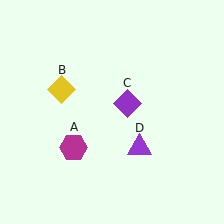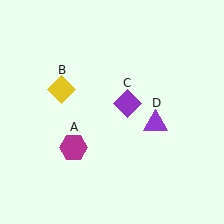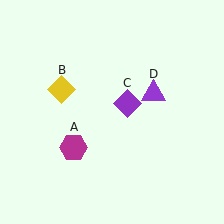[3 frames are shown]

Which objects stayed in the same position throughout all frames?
Magenta hexagon (object A) and yellow diamond (object B) and purple diamond (object C) remained stationary.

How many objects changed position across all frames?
1 object changed position: purple triangle (object D).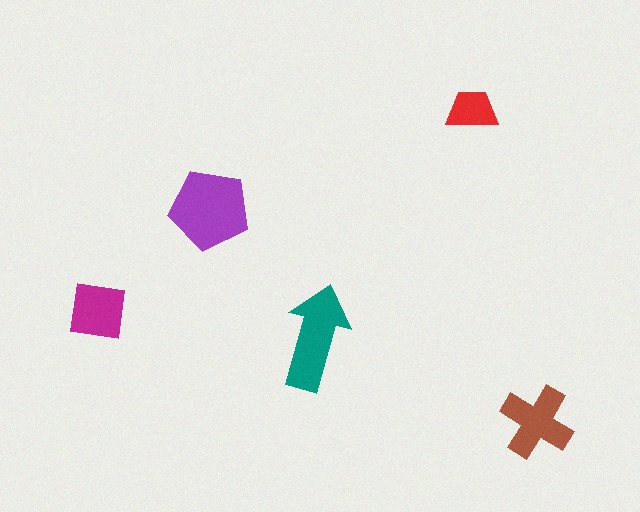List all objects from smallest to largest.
The red trapezoid, the magenta square, the brown cross, the teal arrow, the purple pentagon.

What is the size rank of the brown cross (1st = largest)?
3rd.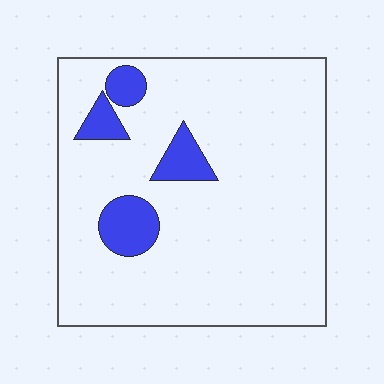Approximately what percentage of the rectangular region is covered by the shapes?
Approximately 10%.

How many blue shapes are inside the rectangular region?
4.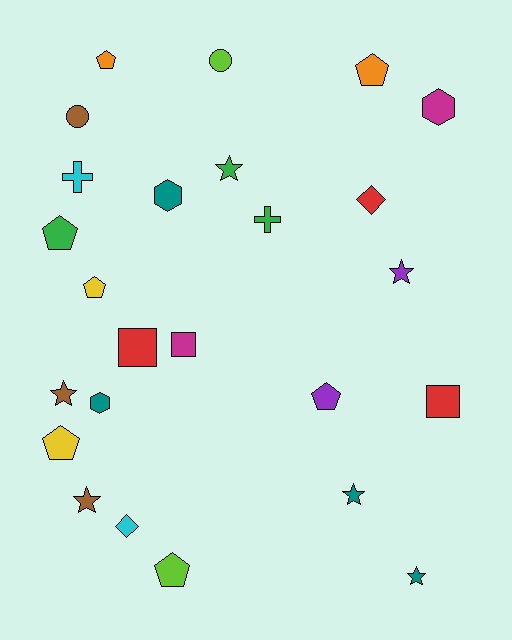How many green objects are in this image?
There are 3 green objects.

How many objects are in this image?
There are 25 objects.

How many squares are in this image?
There are 3 squares.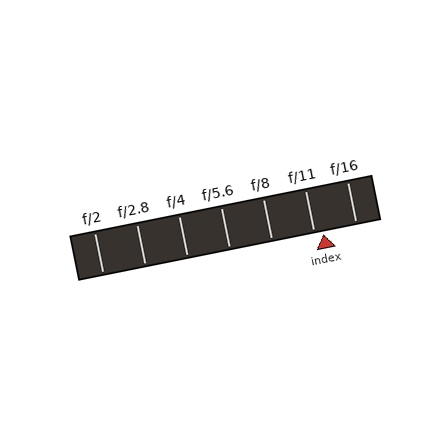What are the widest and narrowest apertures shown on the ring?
The widest aperture shown is f/2 and the narrowest is f/16.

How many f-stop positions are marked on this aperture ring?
There are 7 f-stop positions marked.